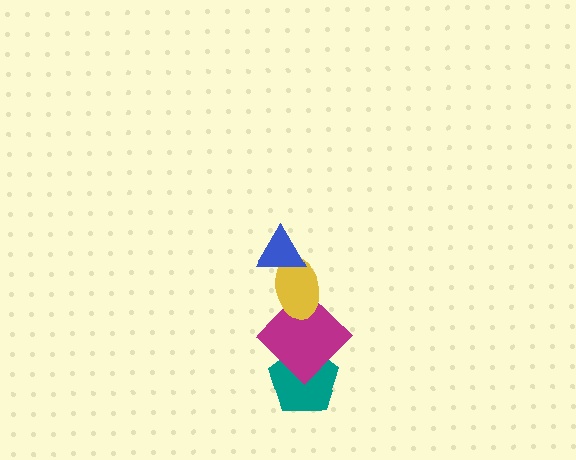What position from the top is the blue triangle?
The blue triangle is 1st from the top.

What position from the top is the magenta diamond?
The magenta diamond is 3rd from the top.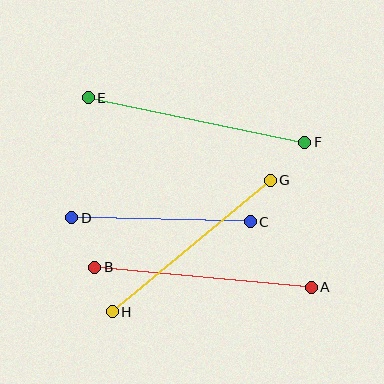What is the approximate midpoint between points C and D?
The midpoint is at approximately (161, 220) pixels.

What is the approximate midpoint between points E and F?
The midpoint is at approximately (196, 120) pixels.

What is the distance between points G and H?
The distance is approximately 206 pixels.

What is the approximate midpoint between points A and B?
The midpoint is at approximately (203, 277) pixels.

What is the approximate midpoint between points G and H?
The midpoint is at approximately (192, 246) pixels.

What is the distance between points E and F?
The distance is approximately 221 pixels.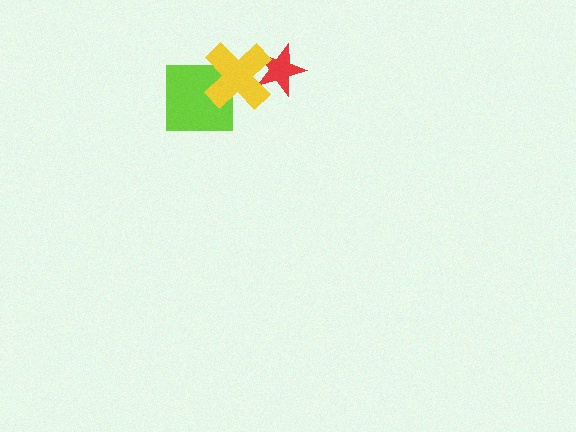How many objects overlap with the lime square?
1 object overlaps with the lime square.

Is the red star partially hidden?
Yes, it is partially covered by another shape.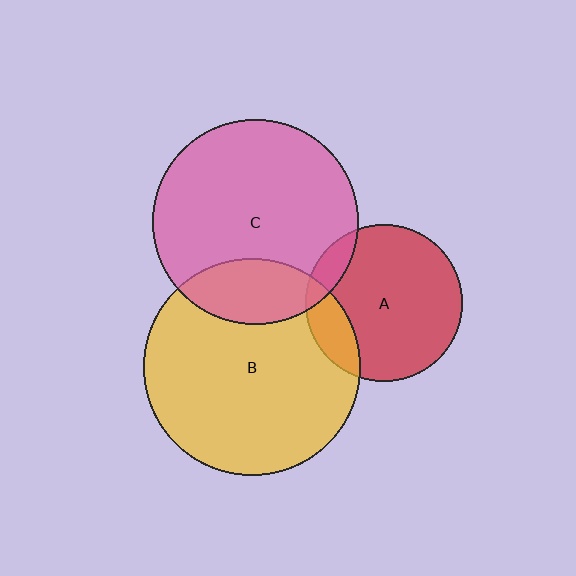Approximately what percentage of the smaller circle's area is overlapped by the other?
Approximately 20%.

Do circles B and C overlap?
Yes.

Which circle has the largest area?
Circle B (yellow).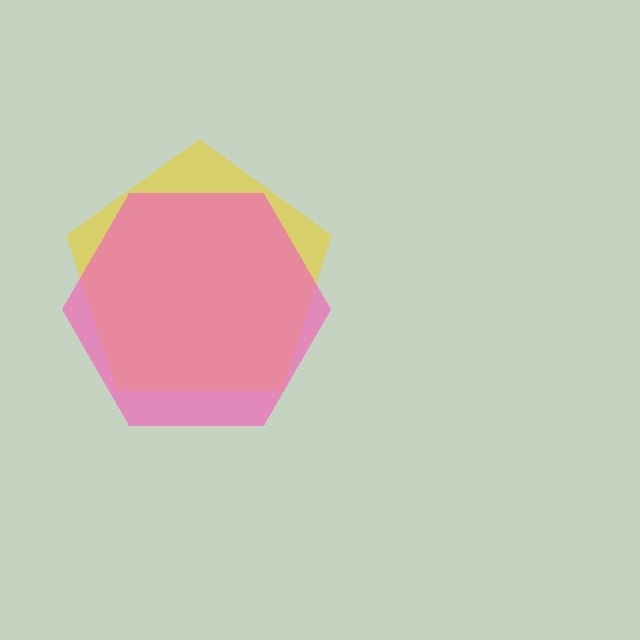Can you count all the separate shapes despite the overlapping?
Yes, there are 2 separate shapes.